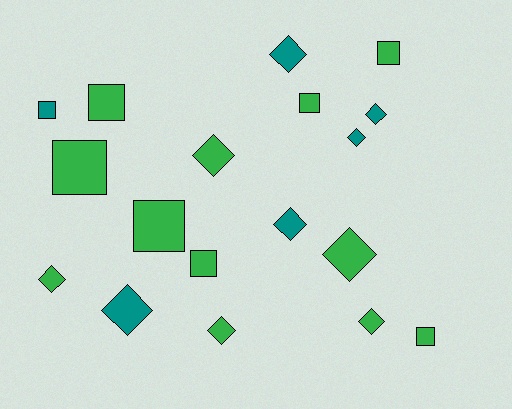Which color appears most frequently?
Green, with 12 objects.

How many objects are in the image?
There are 18 objects.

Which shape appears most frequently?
Diamond, with 10 objects.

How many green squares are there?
There are 7 green squares.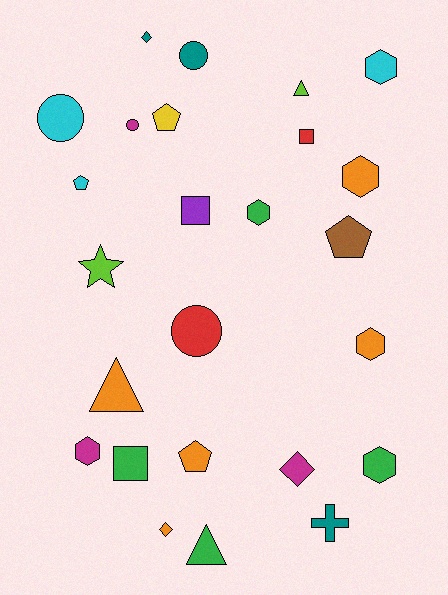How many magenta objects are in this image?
There are 3 magenta objects.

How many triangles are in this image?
There are 3 triangles.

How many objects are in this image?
There are 25 objects.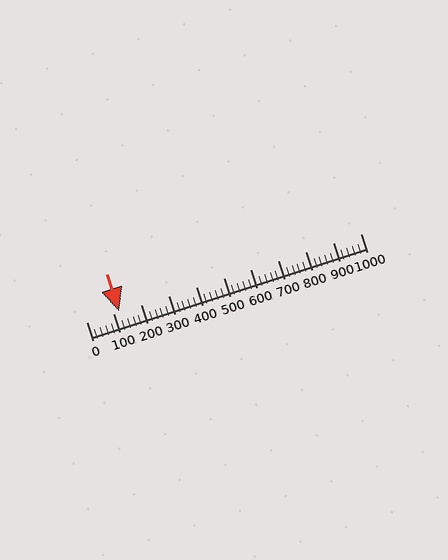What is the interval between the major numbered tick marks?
The major tick marks are spaced 100 units apart.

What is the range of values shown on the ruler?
The ruler shows values from 0 to 1000.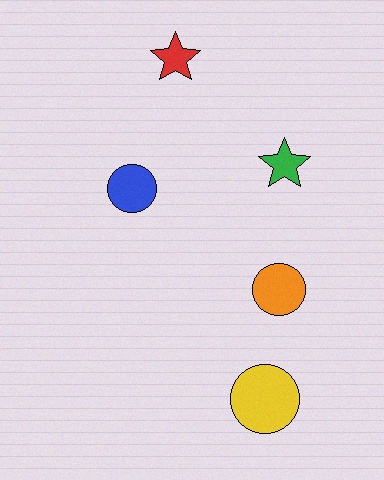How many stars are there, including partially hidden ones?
There are 2 stars.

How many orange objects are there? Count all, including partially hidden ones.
There is 1 orange object.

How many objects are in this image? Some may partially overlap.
There are 5 objects.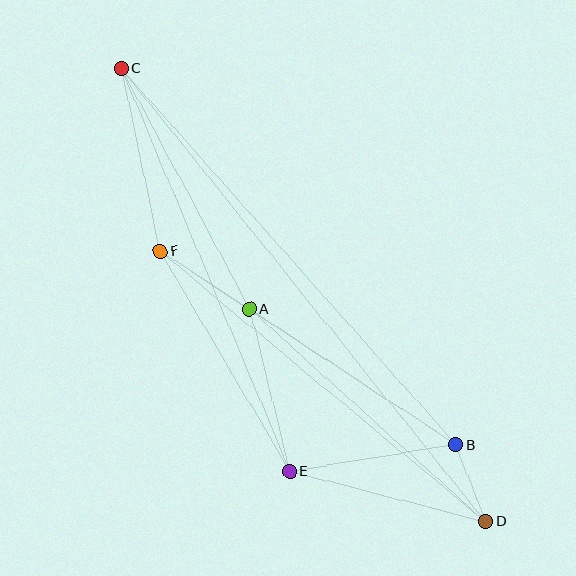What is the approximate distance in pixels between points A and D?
The distance between A and D is approximately 317 pixels.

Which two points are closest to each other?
Points B and D are closest to each other.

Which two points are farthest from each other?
Points C and D are farthest from each other.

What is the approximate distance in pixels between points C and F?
The distance between C and F is approximately 187 pixels.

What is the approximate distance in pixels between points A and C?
The distance between A and C is approximately 273 pixels.